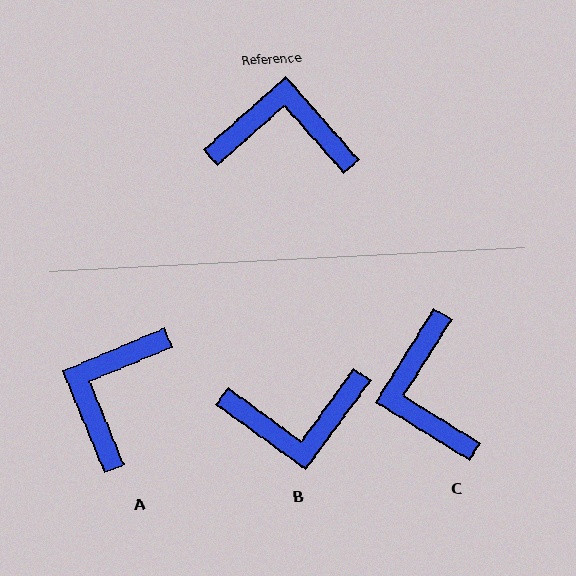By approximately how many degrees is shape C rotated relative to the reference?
Approximately 107 degrees counter-clockwise.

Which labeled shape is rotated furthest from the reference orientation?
B, about 168 degrees away.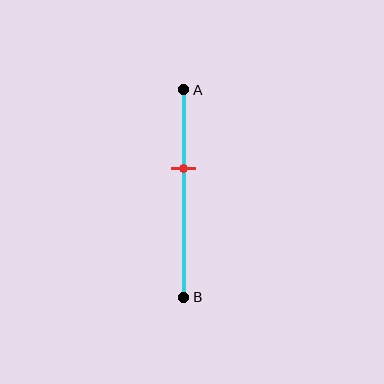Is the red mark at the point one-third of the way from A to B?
No, the mark is at about 40% from A, not at the 33% one-third point.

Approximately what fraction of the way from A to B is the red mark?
The red mark is approximately 40% of the way from A to B.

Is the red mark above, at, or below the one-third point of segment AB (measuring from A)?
The red mark is below the one-third point of segment AB.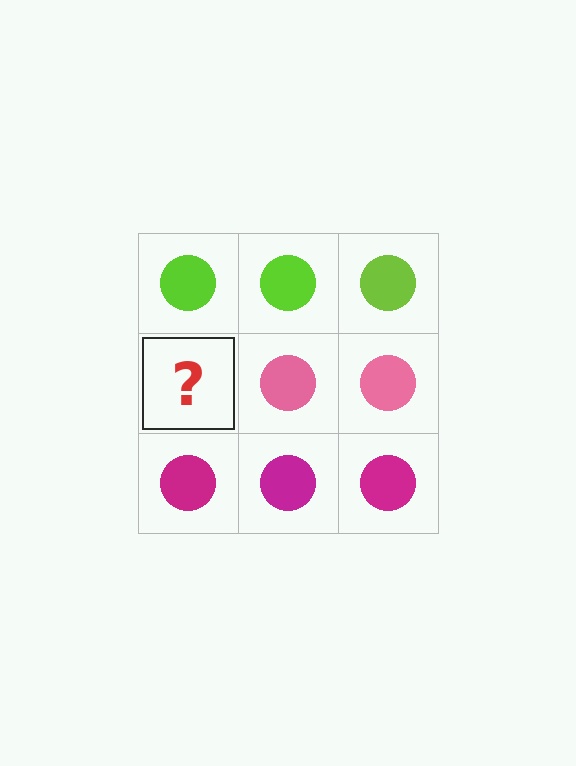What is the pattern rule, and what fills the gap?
The rule is that each row has a consistent color. The gap should be filled with a pink circle.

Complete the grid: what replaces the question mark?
The question mark should be replaced with a pink circle.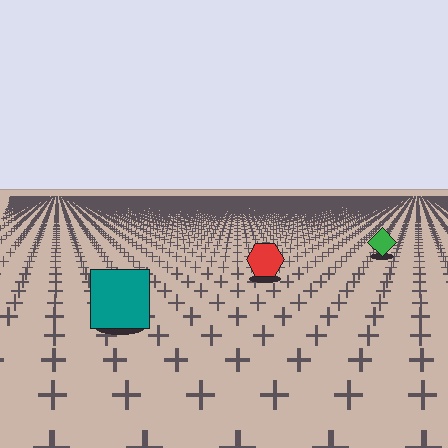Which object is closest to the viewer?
The teal square is closest. The texture marks near it are larger and more spread out.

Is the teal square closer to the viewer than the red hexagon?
Yes. The teal square is closer — you can tell from the texture gradient: the ground texture is coarser near it.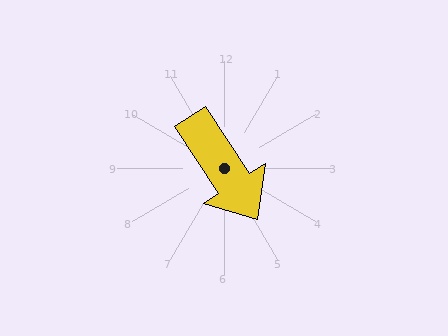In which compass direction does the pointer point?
Southeast.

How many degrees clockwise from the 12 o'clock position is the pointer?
Approximately 147 degrees.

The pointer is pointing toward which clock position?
Roughly 5 o'clock.